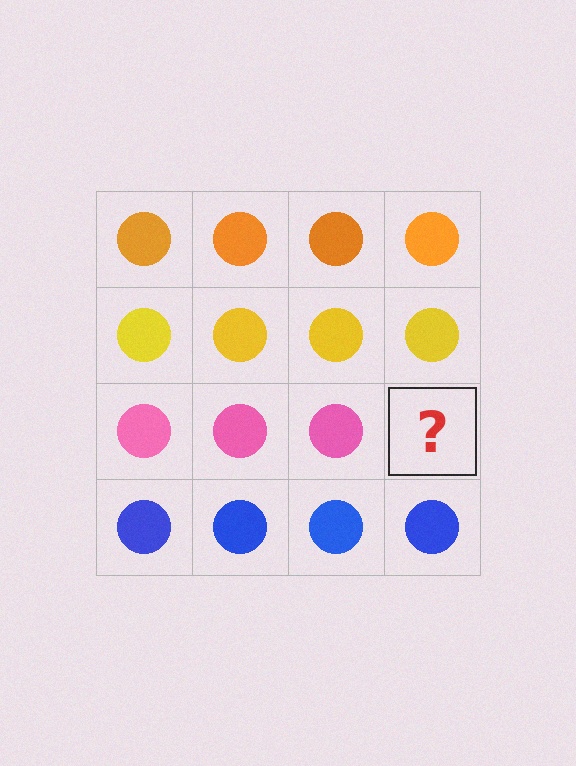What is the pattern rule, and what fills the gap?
The rule is that each row has a consistent color. The gap should be filled with a pink circle.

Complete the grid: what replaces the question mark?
The question mark should be replaced with a pink circle.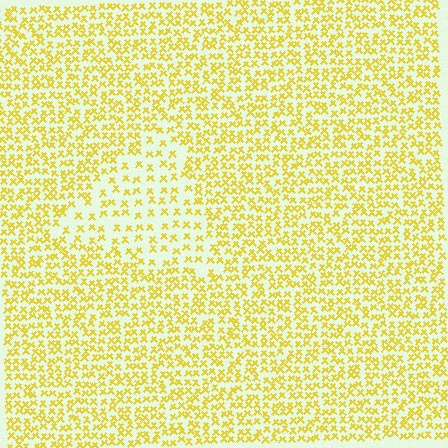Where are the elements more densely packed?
The elements are more densely packed outside the triangle boundary.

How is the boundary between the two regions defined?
The boundary is defined by a change in element density (approximately 2.0x ratio). All elements are the same color, size, and shape.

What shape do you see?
I see a triangle.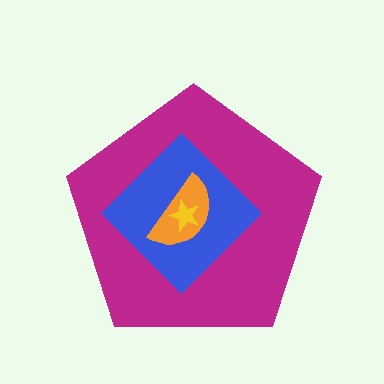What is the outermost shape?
The magenta pentagon.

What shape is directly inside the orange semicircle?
The yellow star.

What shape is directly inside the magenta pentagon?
The blue diamond.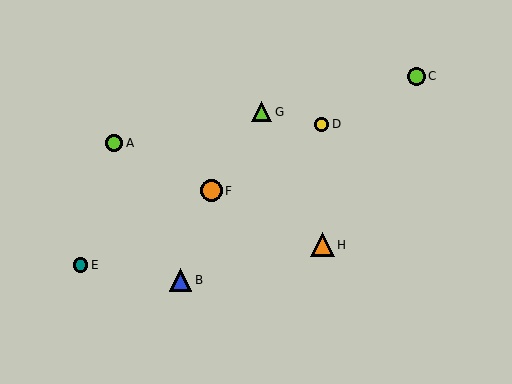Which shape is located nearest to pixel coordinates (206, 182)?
The orange circle (labeled F) at (211, 191) is nearest to that location.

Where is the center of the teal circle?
The center of the teal circle is at (80, 265).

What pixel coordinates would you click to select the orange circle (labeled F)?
Click at (211, 191) to select the orange circle F.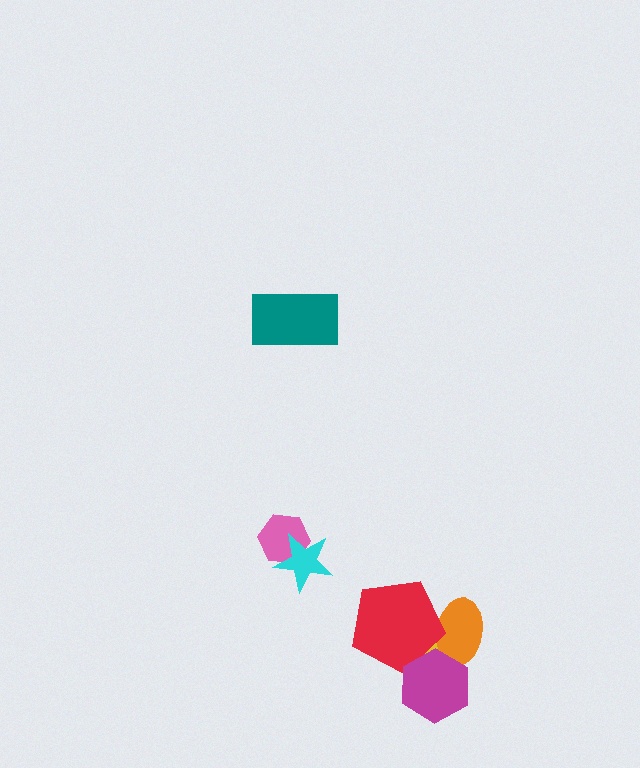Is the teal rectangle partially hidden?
No, no other shape covers it.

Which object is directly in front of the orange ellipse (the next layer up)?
The red pentagon is directly in front of the orange ellipse.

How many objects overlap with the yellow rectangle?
3 objects overlap with the yellow rectangle.